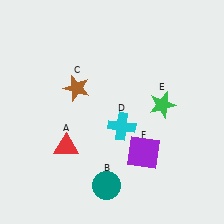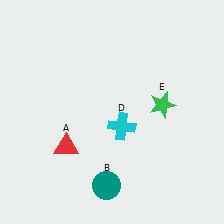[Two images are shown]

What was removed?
The purple square (F), the brown star (C) were removed in Image 2.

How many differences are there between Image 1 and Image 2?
There are 2 differences between the two images.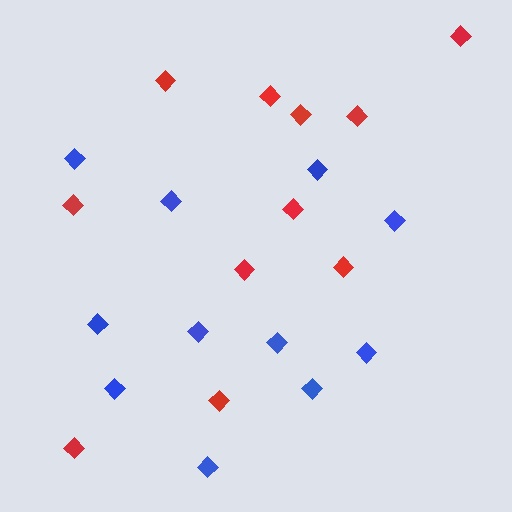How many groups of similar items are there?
There are 2 groups: one group of blue diamonds (11) and one group of red diamonds (11).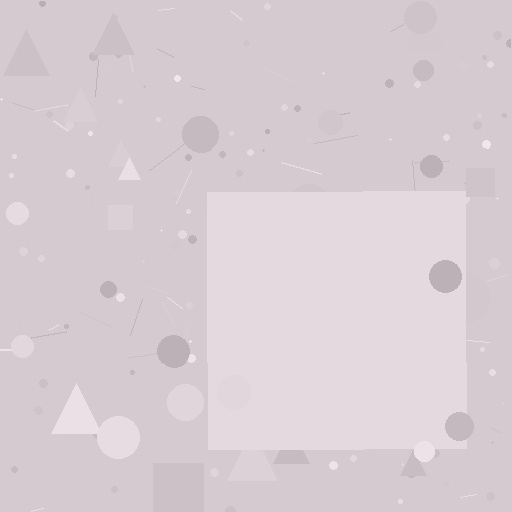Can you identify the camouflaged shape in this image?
The camouflaged shape is a square.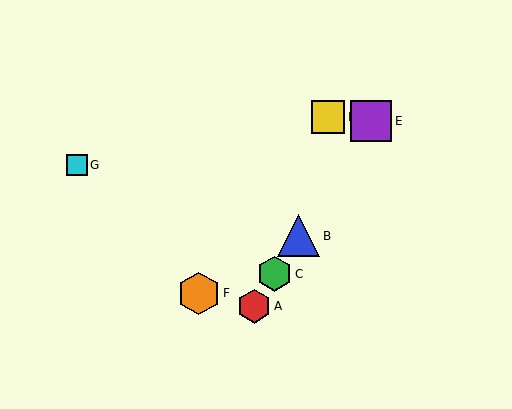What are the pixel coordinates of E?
Object E is at (371, 121).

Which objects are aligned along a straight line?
Objects A, B, C, E are aligned along a straight line.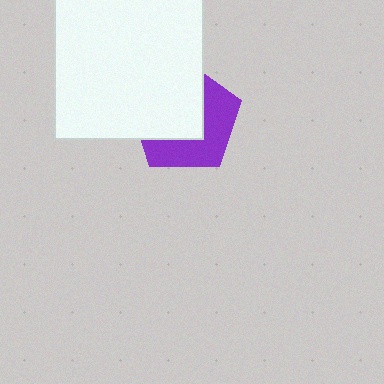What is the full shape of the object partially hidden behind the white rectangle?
The partially hidden object is a purple pentagon.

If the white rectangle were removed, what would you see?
You would see the complete purple pentagon.